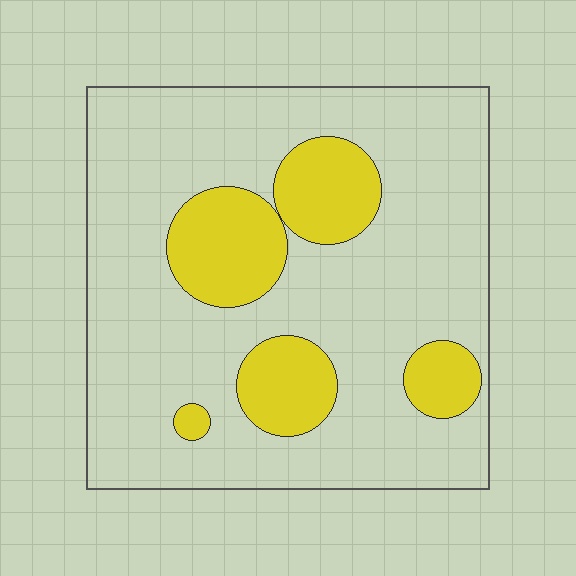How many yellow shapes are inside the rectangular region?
5.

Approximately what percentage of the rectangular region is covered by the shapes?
Approximately 20%.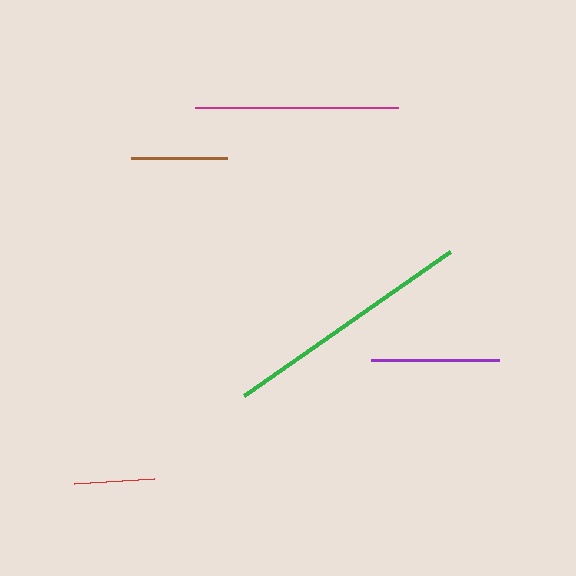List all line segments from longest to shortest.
From longest to shortest: green, magenta, purple, brown, red.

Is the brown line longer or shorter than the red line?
The brown line is longer than the red line.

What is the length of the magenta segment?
The magenta segment is approximately 203 pixels long.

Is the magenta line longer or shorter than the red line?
The magenta line is longer than the red line.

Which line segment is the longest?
The green line is the longest at approximately 251 pixels.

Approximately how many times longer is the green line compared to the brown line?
The green line is approximately 2.6 times the length of the brown line.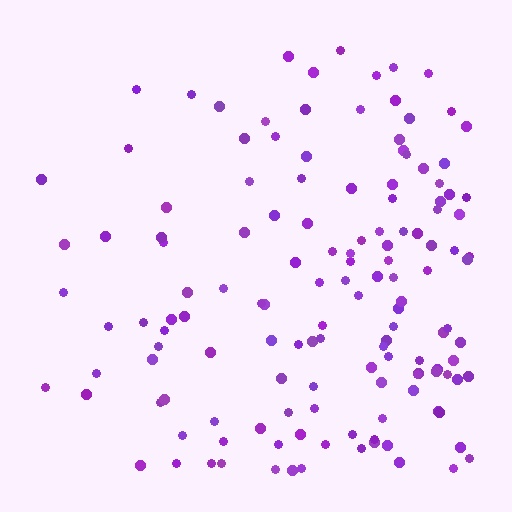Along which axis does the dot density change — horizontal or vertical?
Horizontal.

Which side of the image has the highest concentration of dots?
The right.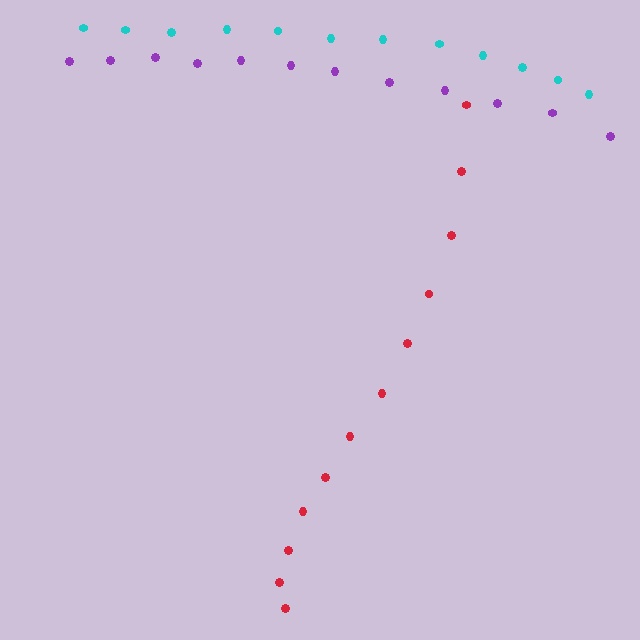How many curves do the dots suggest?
There are 3 distinct paths.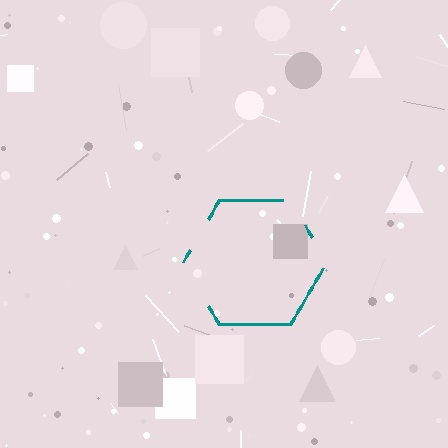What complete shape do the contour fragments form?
The contour fragments form a hexagon.